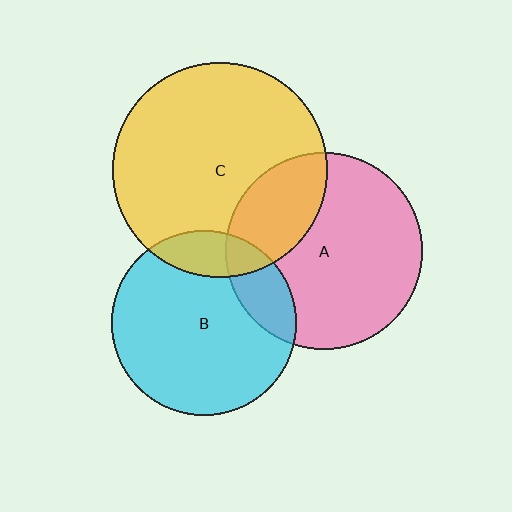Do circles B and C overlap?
Yes.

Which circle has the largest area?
Circle C (yellow).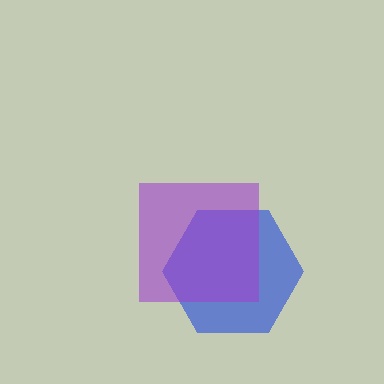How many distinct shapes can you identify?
There are 2 distinct shapes: a blue hexagon, a purple square.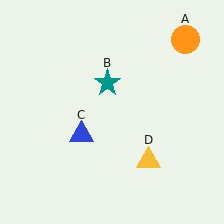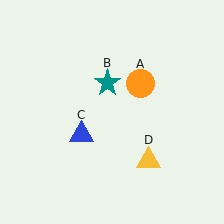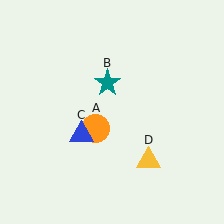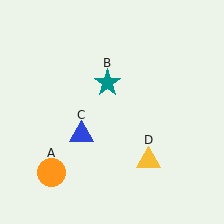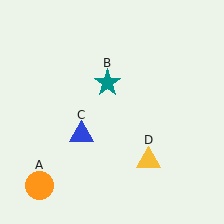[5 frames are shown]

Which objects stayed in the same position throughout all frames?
Teal star (object B) and blue triangle (object C) and yellow triangle (object D) remained stationary.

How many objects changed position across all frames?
1 object changed position: orange circle (object A).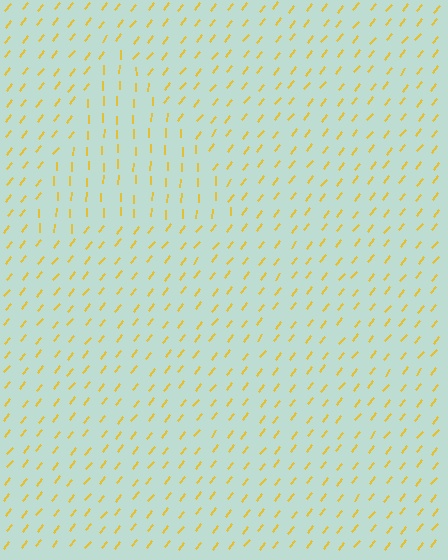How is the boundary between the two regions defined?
The boundary is defined purely by a change in line orientation (approximately 38 degrees difference). All lines are the same color and thickness.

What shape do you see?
I see a triangle.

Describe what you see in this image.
The image is filled with small yellow line segments. A triangle region in the image has lines oriented differently from the surrounding lines, creating a visible texture boundary.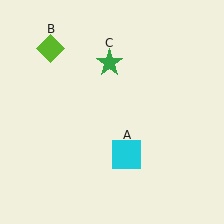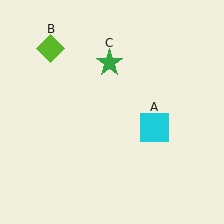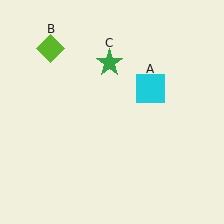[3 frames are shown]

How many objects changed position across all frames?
1 object changed position: cyan square (object A).